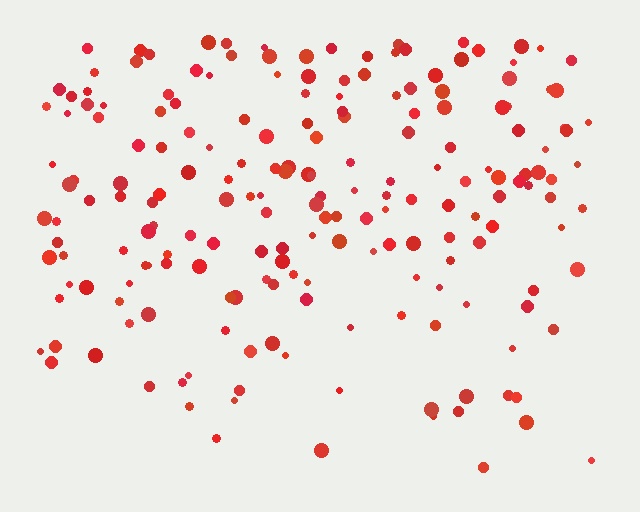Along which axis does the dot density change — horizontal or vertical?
Vertical.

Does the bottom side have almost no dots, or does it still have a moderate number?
Still a moderate number, just noticeably fewer than the top.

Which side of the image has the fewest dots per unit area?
The bottom.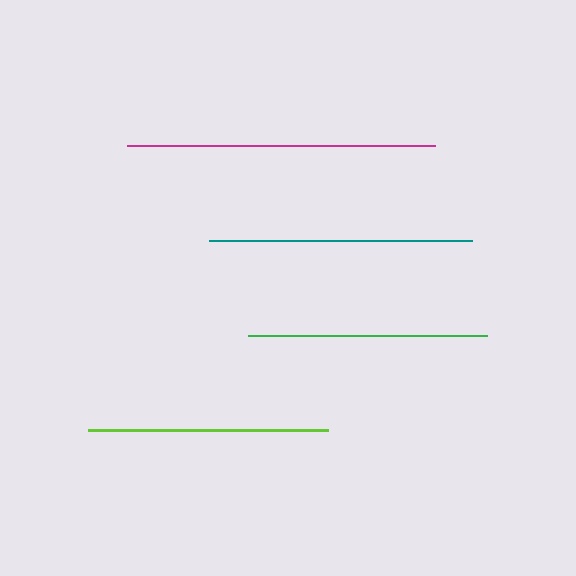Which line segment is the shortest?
The green line is the shortest at approximately 239 pixels.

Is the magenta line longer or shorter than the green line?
The magenta line is longer than the green line.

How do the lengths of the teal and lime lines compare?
The teal and lime lines are approximately the same length.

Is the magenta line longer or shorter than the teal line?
The magenta line is longer than the teal line.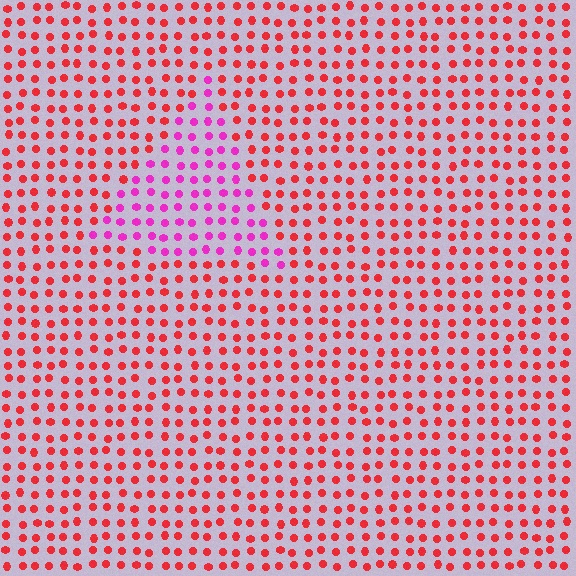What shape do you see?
I see a triangle.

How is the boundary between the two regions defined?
The boundary is defined purely by a slight shift in hue (about 45 degrees). Spacing, size, and orientation are identical on both sides.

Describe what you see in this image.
The image is filled with small red elements in a uniform arrangement. A triangle-shaped region is visible where the elements are tinted to a slightly different hue, forming a subtle color boundary.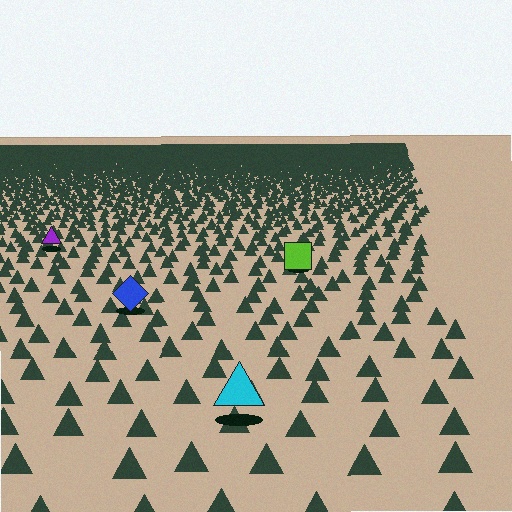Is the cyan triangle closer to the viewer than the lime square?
Yes. The cyan triangle is closer — you can tell from the texture gradient: the ground texture is coarser near it.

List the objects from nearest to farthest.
From nearest to farthest: the cyan triangle, the blue diamond, the lime square, the purple triangle.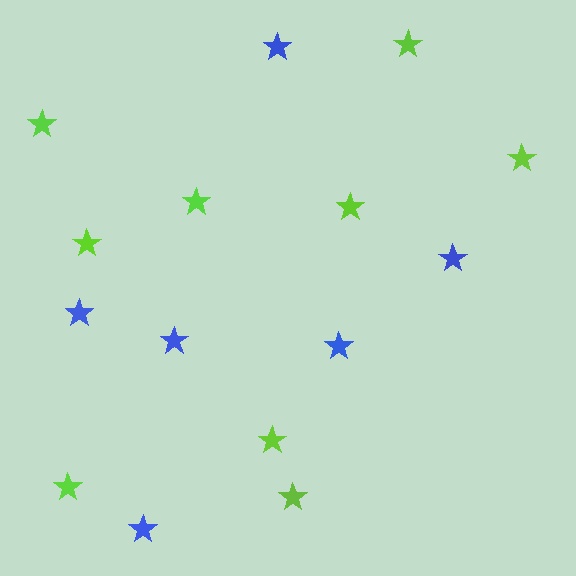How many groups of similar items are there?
There are 2 groups: one group of lime stars (9) and one group of blue stars (6).